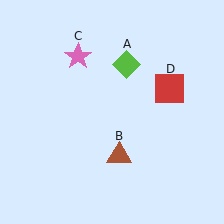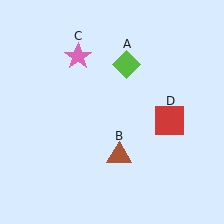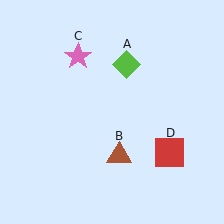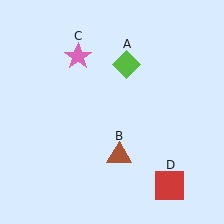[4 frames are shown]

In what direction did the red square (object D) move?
The red square (object D) moved down.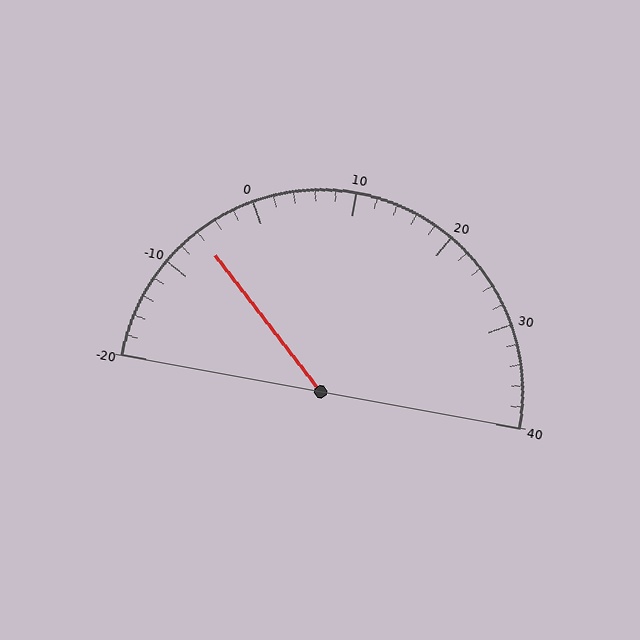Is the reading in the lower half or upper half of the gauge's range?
The reading is in the lower half of the range (-20 to 40).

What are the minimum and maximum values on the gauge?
The gauge ranges from -20 to 40.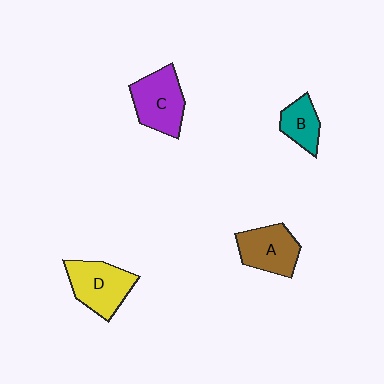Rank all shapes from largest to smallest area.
From largest to smallest: D (yellow), C (purple), A (brown), B (teal).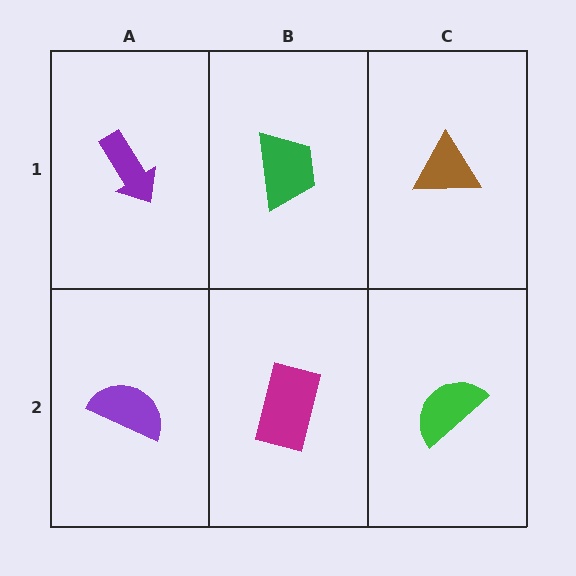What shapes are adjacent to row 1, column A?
A purple semicircle (row 2, column A), a green trapezoid (row 1, column B).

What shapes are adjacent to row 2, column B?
A green trapezoid (row 1, column B), a purple semicircle (row 2, column A), a green semicircle (row 2, column C).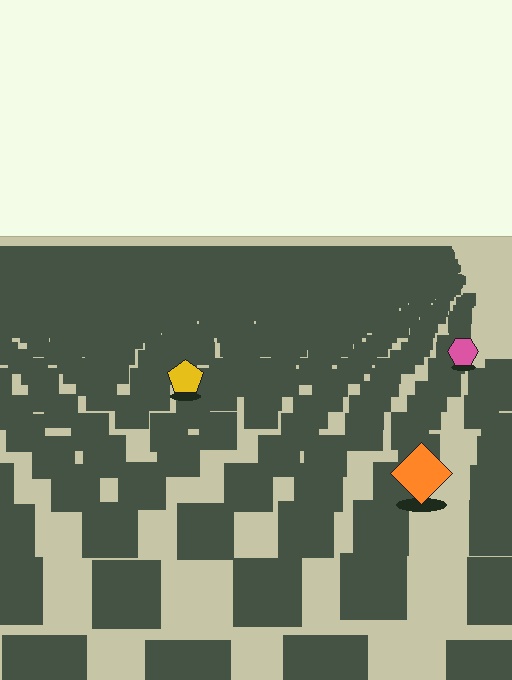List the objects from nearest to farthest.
From nearest to farthest: the orange diamond, the yellow pentagon, the pink hexagon.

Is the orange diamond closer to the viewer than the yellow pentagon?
Yes. The orange diamond is closer — you can tell from the texture gradient: the ground texture is coarser near it.